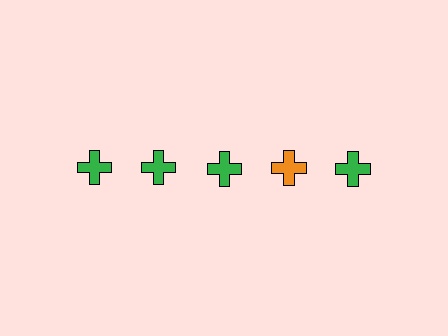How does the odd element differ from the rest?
It has a different color: orange instead of green.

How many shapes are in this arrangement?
There are 5 shapes arranged in a grid pattern.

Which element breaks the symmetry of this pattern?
The orange cross in the top row, second from right column breaks the symmetry. All other shapes are green crosses.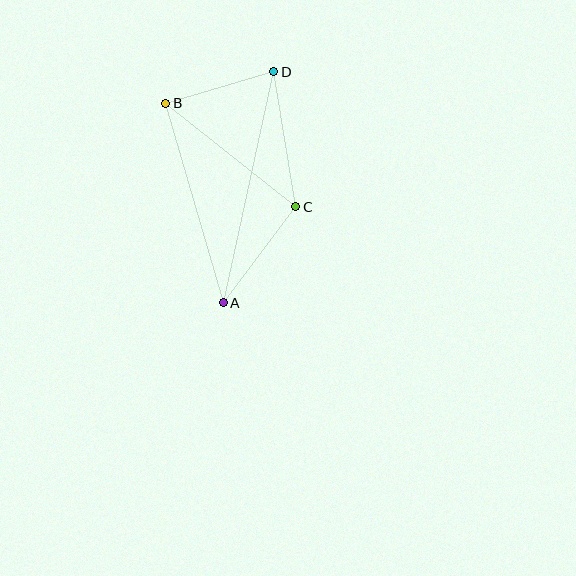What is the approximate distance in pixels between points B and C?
The distance between B and C is approximately 166 pixels.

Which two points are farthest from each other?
Points A and D are farthest from each other.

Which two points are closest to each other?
Points B and D are closest to each other.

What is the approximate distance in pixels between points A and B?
The distance between A and B is approximately 208 pixels.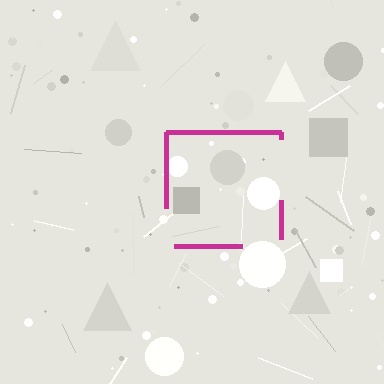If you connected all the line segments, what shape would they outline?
They would outline a square.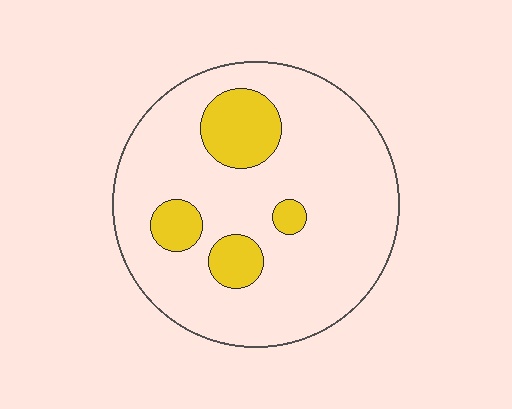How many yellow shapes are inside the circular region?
4.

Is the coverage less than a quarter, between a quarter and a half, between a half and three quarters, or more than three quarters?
Less than a quarter.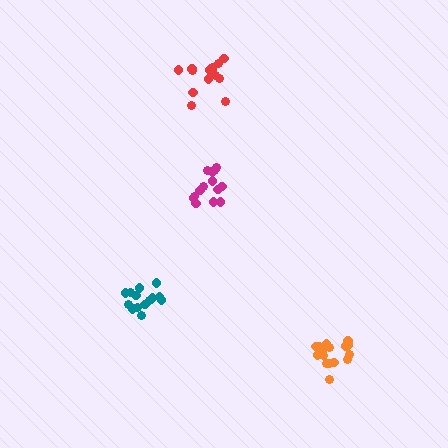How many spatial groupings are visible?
There are 4 spatial groupings.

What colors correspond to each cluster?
The clusters are colored: red, magenta, orange, teal.